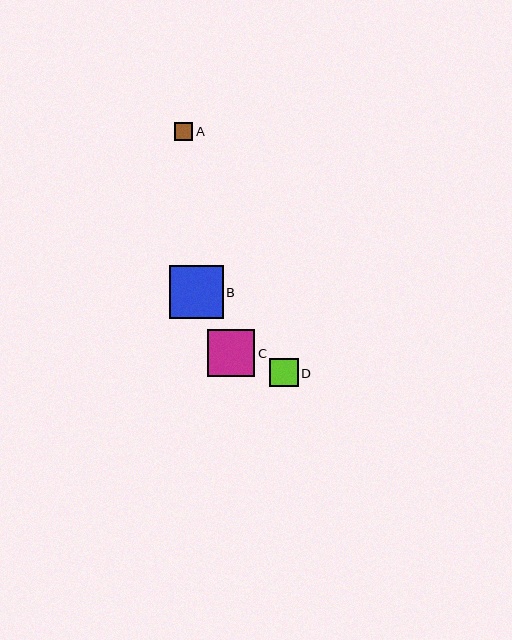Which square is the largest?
Square B is the largest with a size of approximately 53 pixels.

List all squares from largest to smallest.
From largest to smallest: B, C, D, A.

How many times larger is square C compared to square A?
Square C is approximately 2.6 times the size of square A.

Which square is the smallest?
Square A is the smallest with a size of approximately 18 pixels.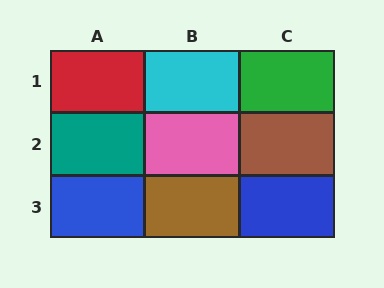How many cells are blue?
2 cells are blue.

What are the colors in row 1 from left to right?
Red, cyan, green.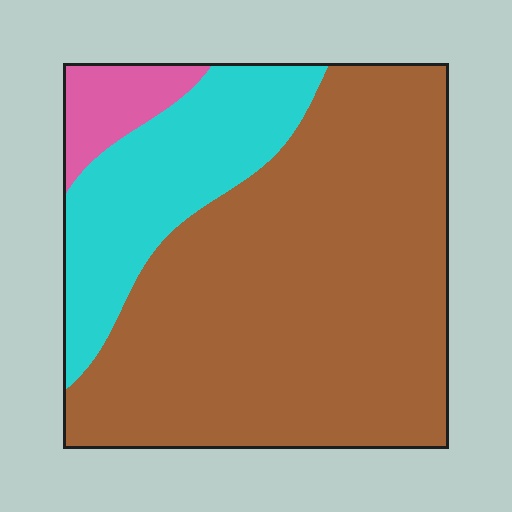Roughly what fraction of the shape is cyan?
Cyan takes up about one quarter (1/4) of the shape.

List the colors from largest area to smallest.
From largest to smallest: brown, cyan, pink.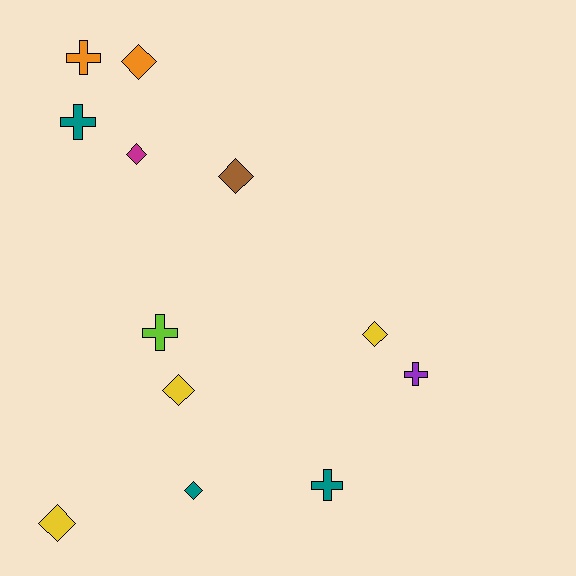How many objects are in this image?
There are 12 objects.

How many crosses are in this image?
There are 5 crosses.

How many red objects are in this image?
There are no red objects.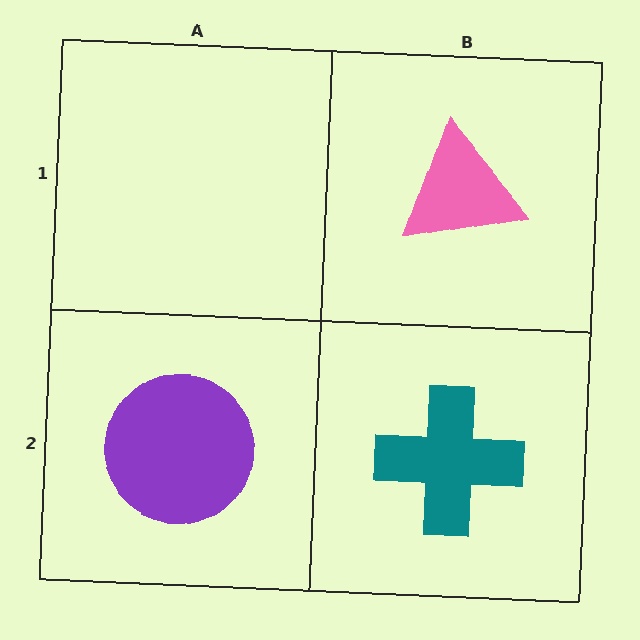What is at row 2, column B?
A teal cross.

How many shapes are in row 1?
1 shape.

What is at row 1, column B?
A pink triangle.